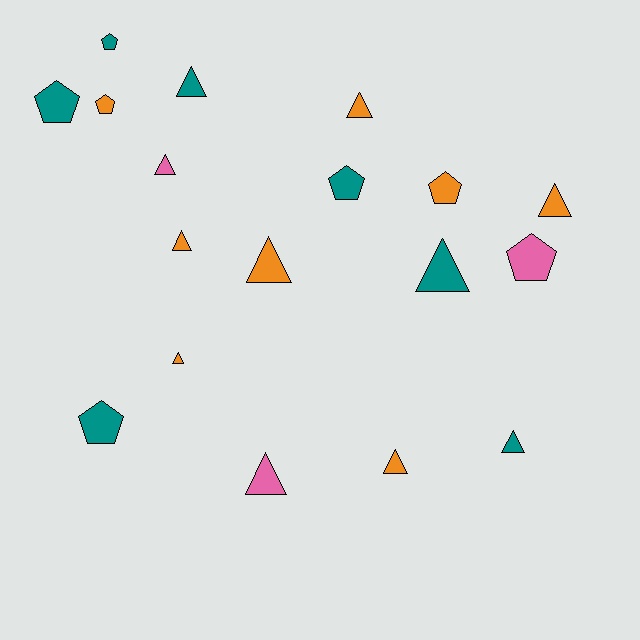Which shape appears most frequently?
Triangle, with 11 objects.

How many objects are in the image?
There are 18 objects.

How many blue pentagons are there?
There are no blue pentagons.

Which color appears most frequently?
Orange, with 8 objects.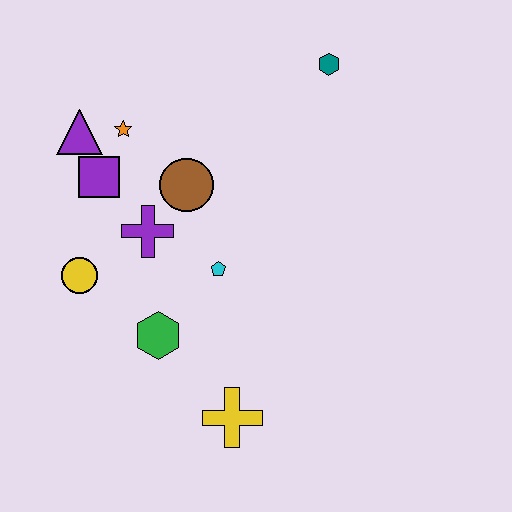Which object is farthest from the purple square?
The yellow cross is farthest from the purple square.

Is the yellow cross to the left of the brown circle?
No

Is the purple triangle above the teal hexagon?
No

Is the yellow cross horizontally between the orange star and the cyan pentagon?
No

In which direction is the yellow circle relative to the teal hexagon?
The yellow circle is to the left of the teal hexagon.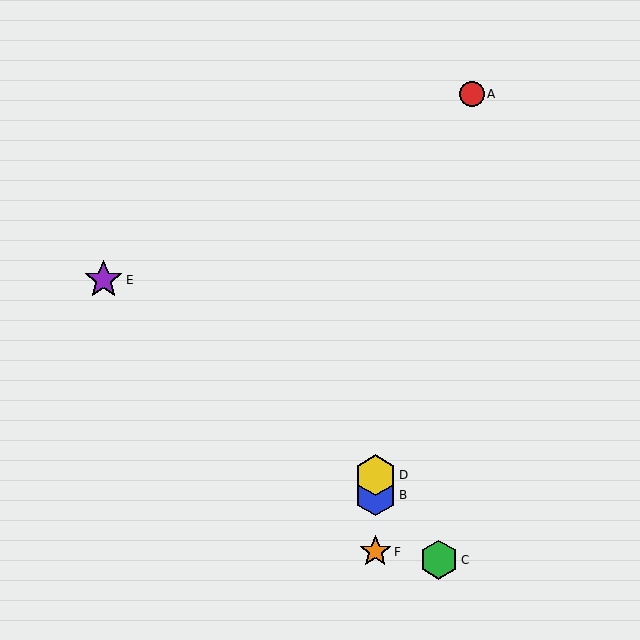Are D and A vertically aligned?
No, D is at x≈375 and A is at x≈472.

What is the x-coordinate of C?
Object C is at x≈439.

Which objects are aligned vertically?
Objects B, D, F are aligned vertically.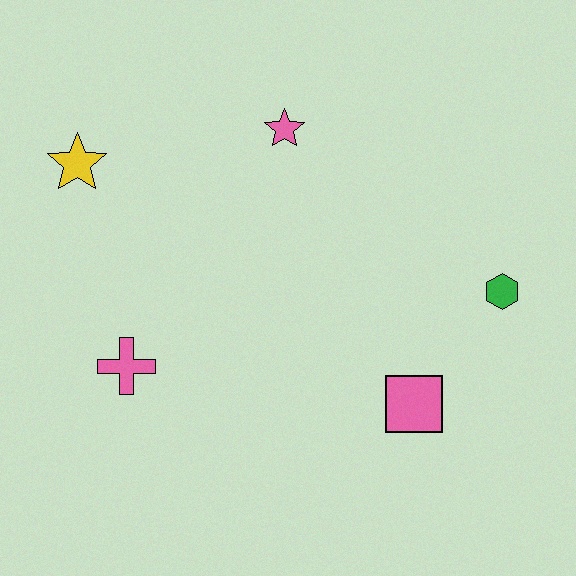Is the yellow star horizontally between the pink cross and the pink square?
No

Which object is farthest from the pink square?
The yellow star is farthest from the pink square.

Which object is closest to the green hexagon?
The pink square is closest to the green hexagon.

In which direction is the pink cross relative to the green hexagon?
The pink cross is to the left of the green hexagon.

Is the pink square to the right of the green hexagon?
No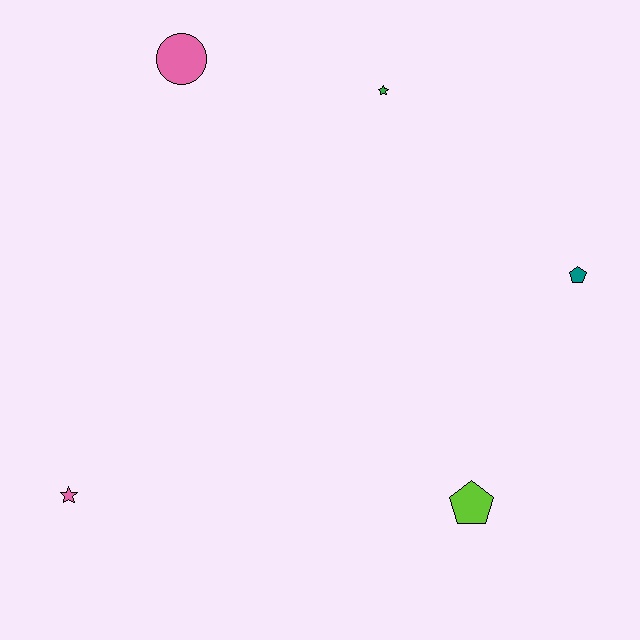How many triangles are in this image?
There are no triangles.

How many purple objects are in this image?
There are no purple objects.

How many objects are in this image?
There are 5 objects.